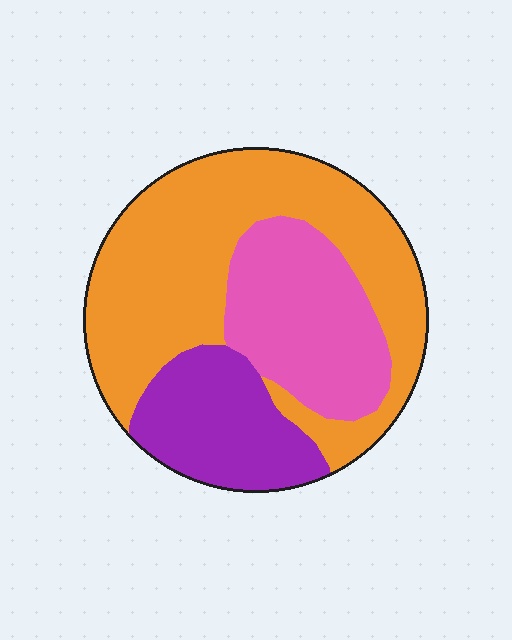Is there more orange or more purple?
Orange.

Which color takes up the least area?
Purple, at roughly 20%.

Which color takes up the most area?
Orange, at roughly 55%.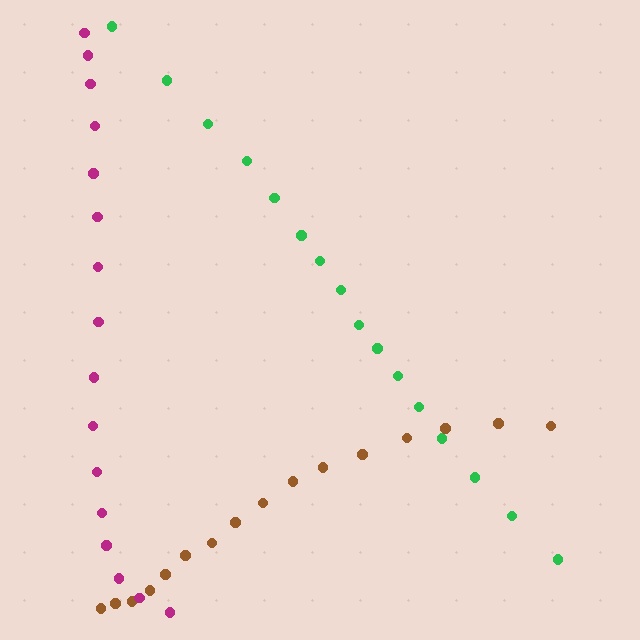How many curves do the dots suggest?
There are 3 distinct paths.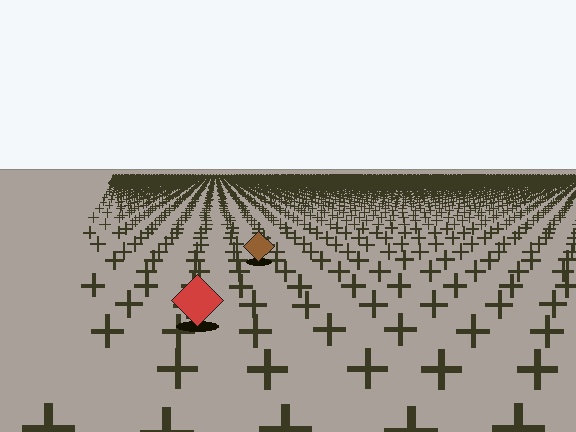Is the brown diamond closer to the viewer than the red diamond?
No. The red diamond is closer — you can tell from the texture gradient: the ground texture is coarser near it.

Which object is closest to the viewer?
The red diamond is closest. The texture marks near it are larger and more spread out.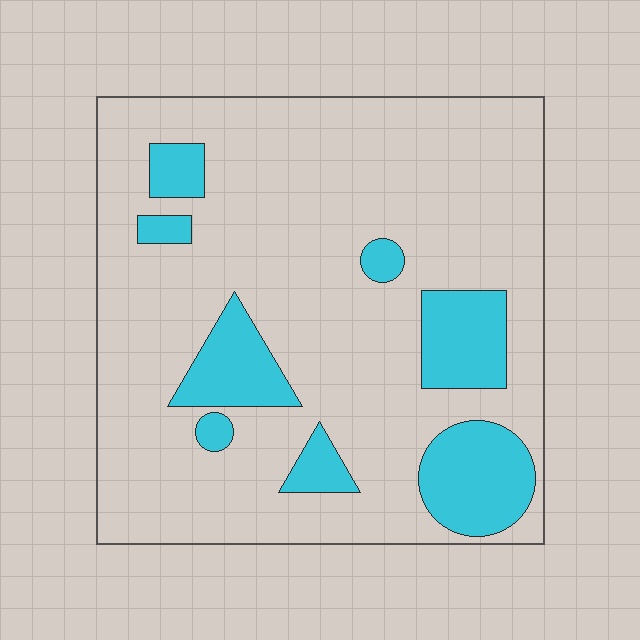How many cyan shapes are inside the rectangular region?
8.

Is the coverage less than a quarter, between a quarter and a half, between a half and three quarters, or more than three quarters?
Less than a quarter.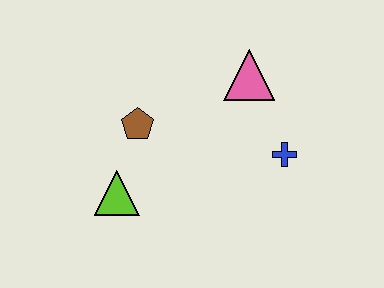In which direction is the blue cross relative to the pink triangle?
The blue cross is below the pink triangle.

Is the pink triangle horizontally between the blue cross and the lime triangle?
Yes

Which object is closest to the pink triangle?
The blue cross is closest to the pink triangle.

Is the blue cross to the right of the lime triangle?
Yes